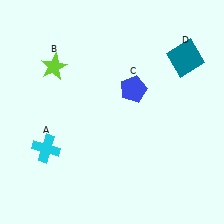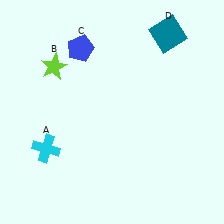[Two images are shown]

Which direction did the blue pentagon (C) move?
The blue pentagon (C) moved left.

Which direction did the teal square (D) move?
The teal square (D) moved up.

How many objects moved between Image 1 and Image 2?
2 objects moved between the two images.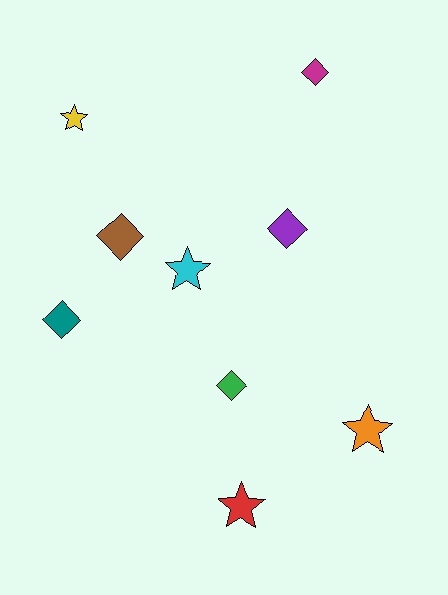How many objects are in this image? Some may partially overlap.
There are 9 objects.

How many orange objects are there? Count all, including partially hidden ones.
There is 1 orange object.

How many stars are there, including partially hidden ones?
There are 4 stars.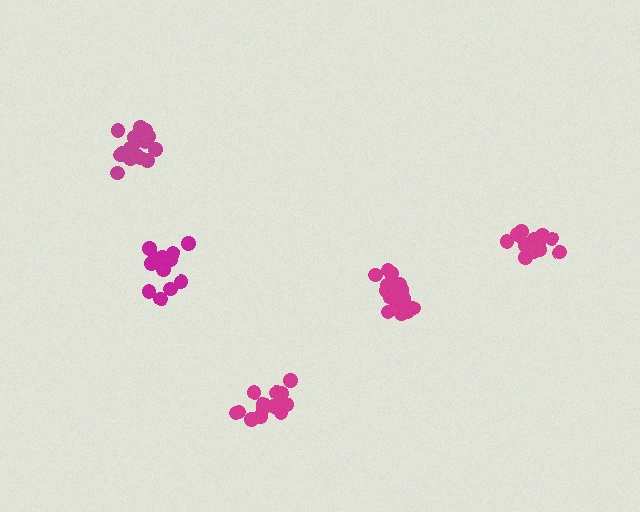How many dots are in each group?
Group 1: 15 dots, Group 2: 19 dots, Group 3: 18 dots, Group 4: 20 dots, Group 5: 15 dots (87 total).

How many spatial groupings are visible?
There are 5 spatial groupings.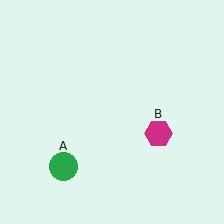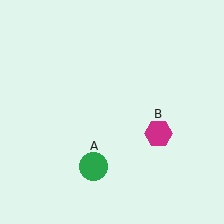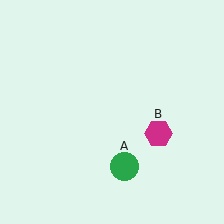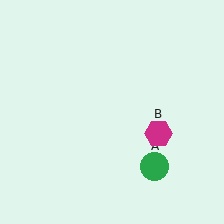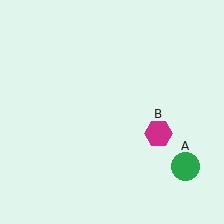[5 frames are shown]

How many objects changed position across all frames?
1 object changed position: green circle (object A).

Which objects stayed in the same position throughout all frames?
Magenta hexagon (object B) remained stationary.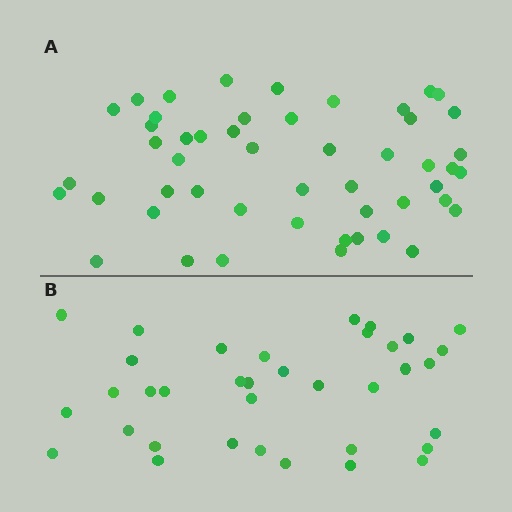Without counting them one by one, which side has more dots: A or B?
Region A (the top region) has more dots.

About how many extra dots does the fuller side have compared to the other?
Region A has approximately 15 more dots than region B.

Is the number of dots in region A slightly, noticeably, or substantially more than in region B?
Region A has noticeably more, but not dramatically so. The ratio is roughly 1.4 to 1.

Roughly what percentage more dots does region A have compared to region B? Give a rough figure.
About 40% more.